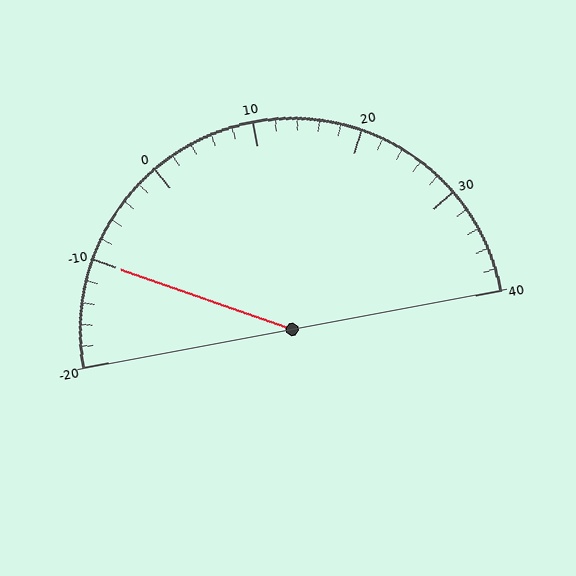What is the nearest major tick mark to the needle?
The nearest major tick mark is -10.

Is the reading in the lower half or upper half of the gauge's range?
The reading is in the lower half of the range (-20 to 40).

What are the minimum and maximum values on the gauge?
The gauge ranges from -20 to 40.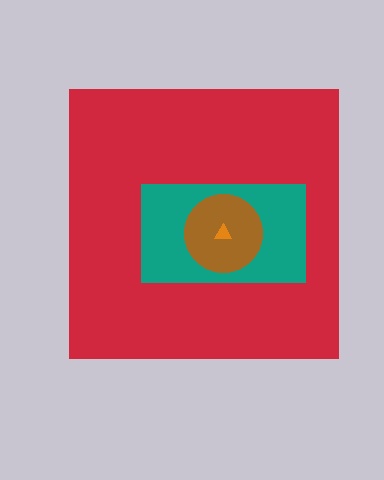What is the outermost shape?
The red square.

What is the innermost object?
The orange triangle.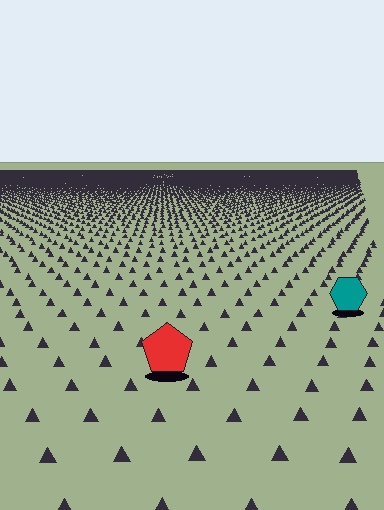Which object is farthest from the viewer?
The teal hexagon is farthest from the viewer. It appears smaller and the ground texture around it is denser.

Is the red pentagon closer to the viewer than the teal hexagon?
Yes. The red pentagon is closer — you can tell from the texture gradient: the ground texture is coarser near it.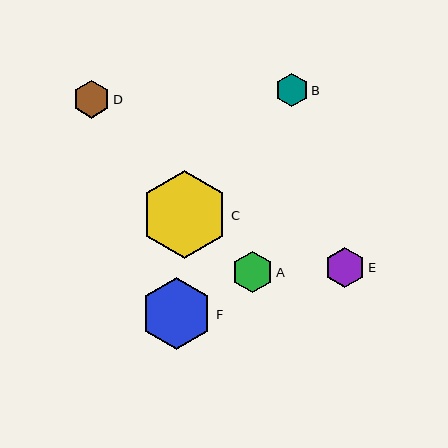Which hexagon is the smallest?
Hexagon B is the smallest with a size of approximately 33 pixels.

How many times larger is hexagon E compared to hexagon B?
Hexagon E is approximately 1.2 times the size of hexagon B.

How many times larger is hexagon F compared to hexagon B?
Hexagon F is approximately 2.2 times the size of hexagon B.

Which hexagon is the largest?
Hexagon C is the largest with a size of approximately 88 pixels.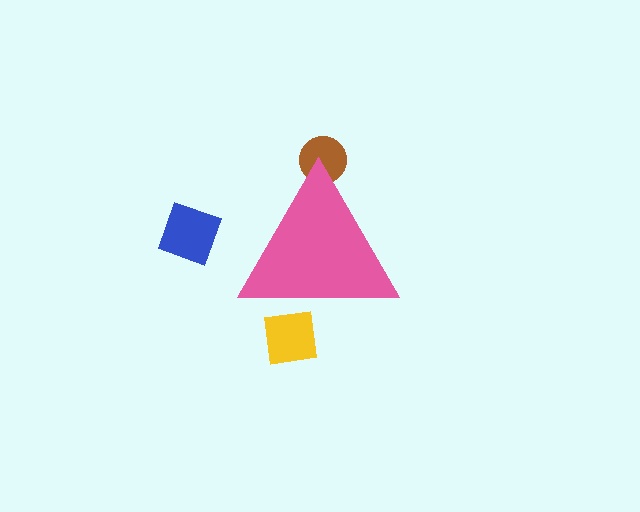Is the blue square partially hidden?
No, the blue square is fully visible.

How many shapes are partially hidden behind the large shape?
2 shapes are partially hidden.